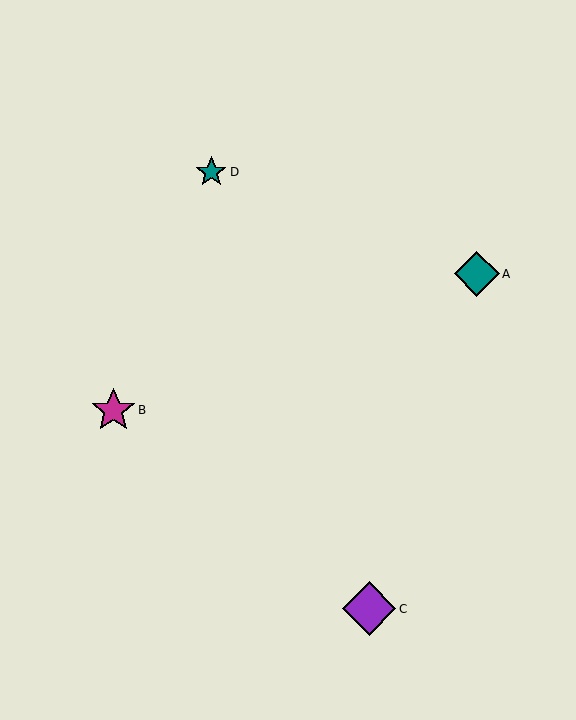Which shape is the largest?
The purple diamond (labeled C) is the largest.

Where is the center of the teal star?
The center of the teal star is at (211, 172).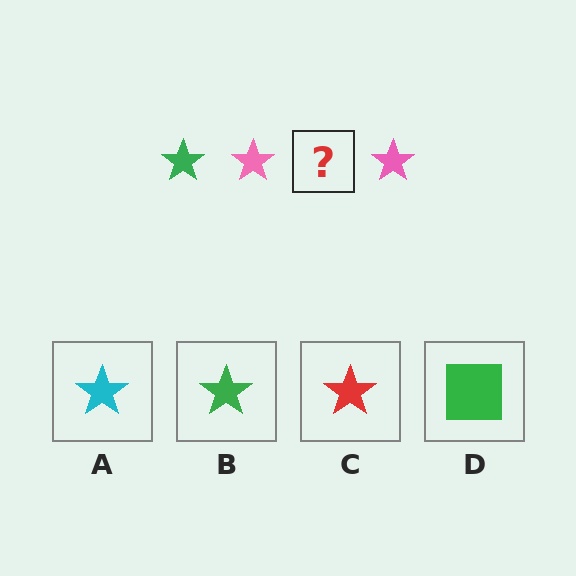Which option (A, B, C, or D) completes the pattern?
B.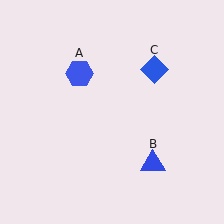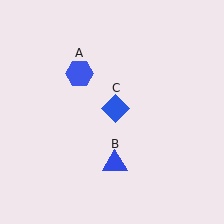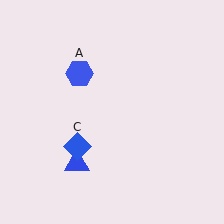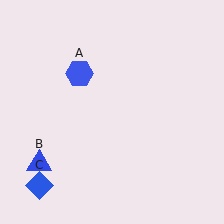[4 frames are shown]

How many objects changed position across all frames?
2 objects changed position: blue triangle (object B), blue diamond (object C).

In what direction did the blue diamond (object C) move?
The blue diamond (object C) moved down and to the left.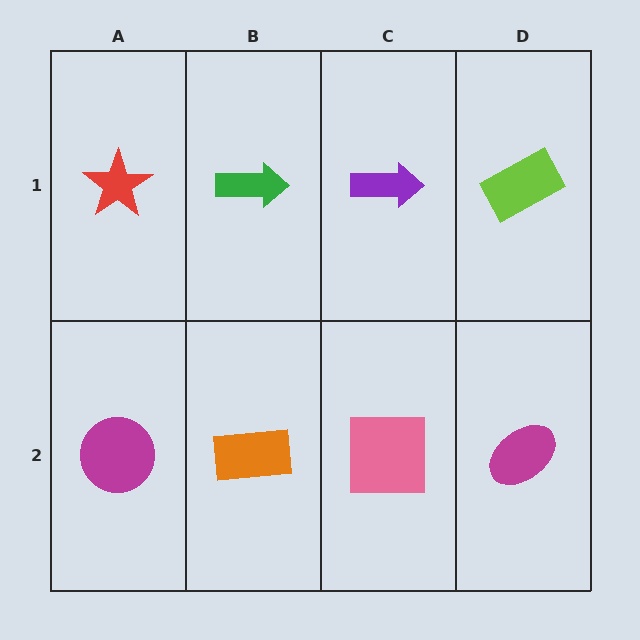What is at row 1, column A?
A red star.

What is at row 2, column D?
A magenta ellipse.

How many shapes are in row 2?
4 shapes.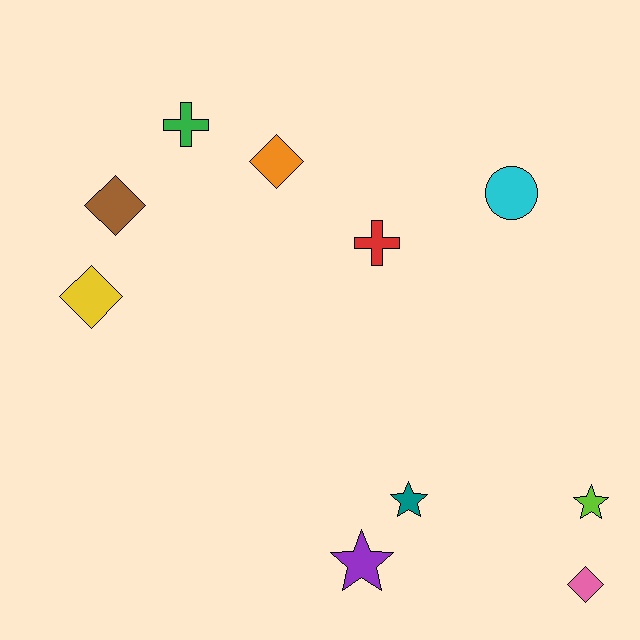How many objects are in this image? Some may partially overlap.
There are 10 objects.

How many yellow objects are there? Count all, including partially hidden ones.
There is 1 yellow object.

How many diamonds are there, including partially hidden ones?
There are 4 diamonds.